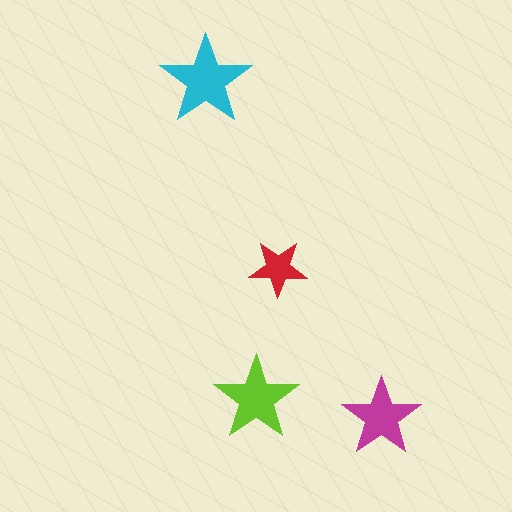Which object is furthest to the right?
The magenta star is rightmost.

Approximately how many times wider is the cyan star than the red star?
About 1.5 times wider.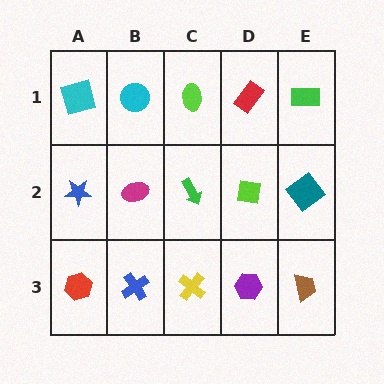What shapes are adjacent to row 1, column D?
A lime square (row 2, column D), a lime ellipse (row 1, column C), a green rectangle (row 1, column E).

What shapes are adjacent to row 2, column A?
A cyan square (row 1, column A), a red hexagon (row 3, column A), a magenta ellipse (row 2, column B).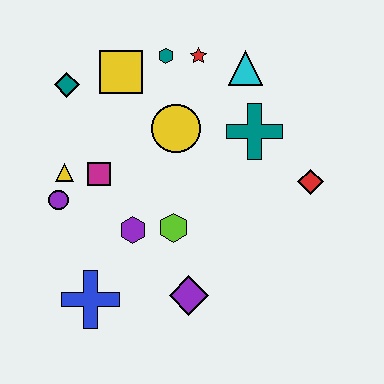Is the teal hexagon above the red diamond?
Yes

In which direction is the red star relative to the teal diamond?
The red star is to the right of the teal diamond.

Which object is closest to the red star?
The teal hexagon is closest to the red star.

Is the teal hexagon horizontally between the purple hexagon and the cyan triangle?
Yes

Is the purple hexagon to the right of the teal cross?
No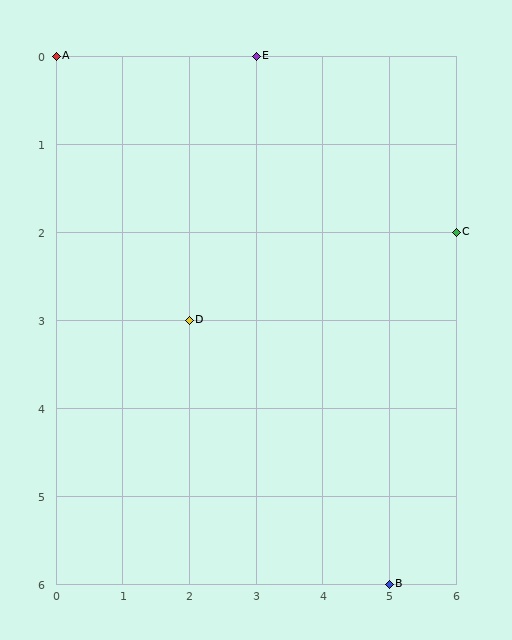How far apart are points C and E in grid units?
Points C and E are 3 columns and 2 rows apart (about 3.6 grid units diagonally).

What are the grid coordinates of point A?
Point A is at grid coordinates (0, 0).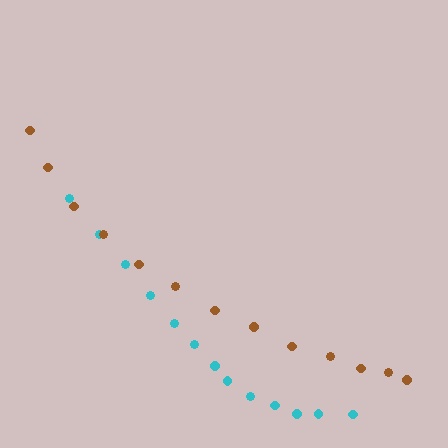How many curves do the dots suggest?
There are 2 distinct paths.